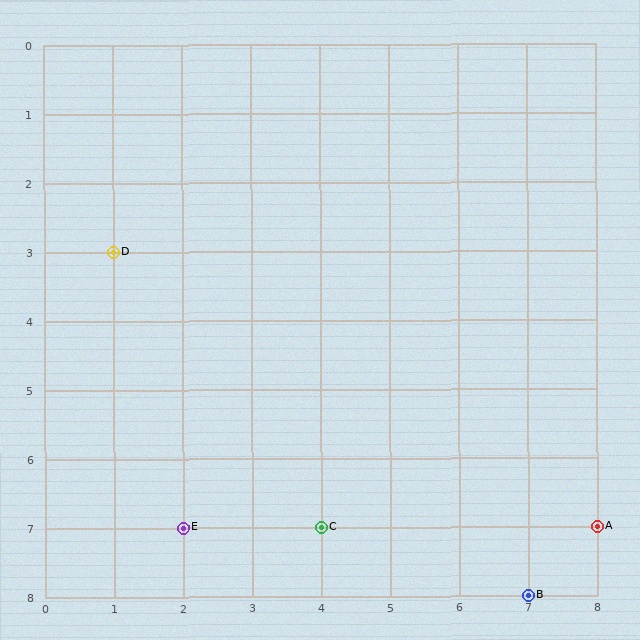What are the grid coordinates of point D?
Point D is at grid coordinates (1, 3).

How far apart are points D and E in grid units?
Points D and E are 1 column and 4 rows apart (about 4.1 grid units diagonally).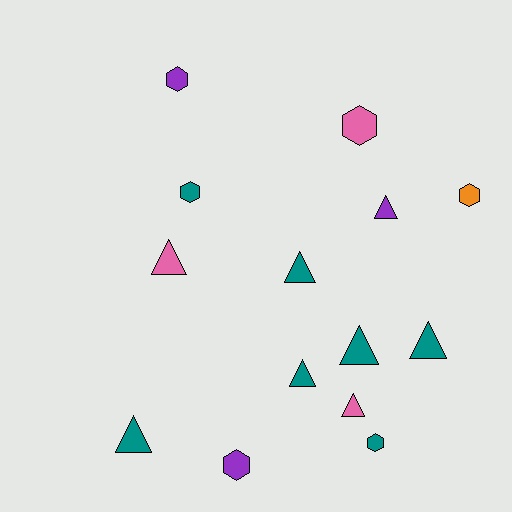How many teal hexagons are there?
There are 2 teal hexagons.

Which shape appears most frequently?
Triangle, with 8 objects.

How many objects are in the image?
There are 14 objects.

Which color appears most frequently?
Teal, with 7 objects.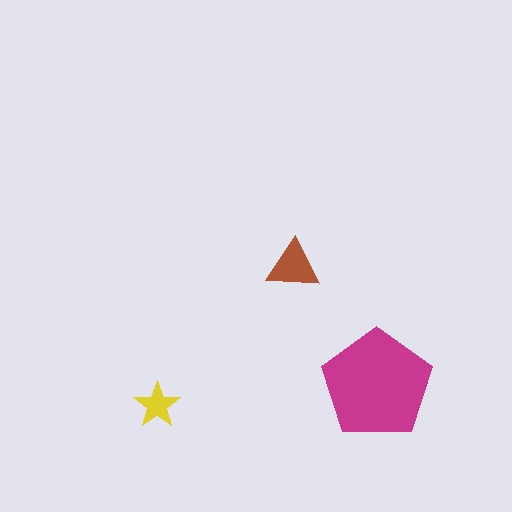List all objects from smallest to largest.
The yellow star, the brown triangle, the magenta pentagon.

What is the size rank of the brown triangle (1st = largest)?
2nd.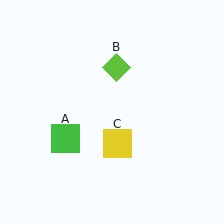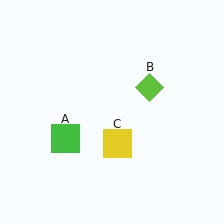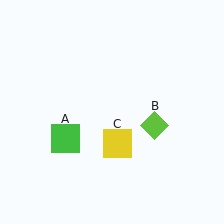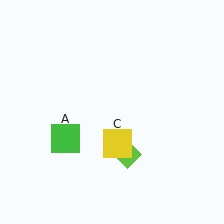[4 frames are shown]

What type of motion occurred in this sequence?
The lime diamond (object B) rotated clockwise around the center of the scene.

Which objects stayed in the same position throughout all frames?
Green square (object A) and yellow square (object C) remained stationary.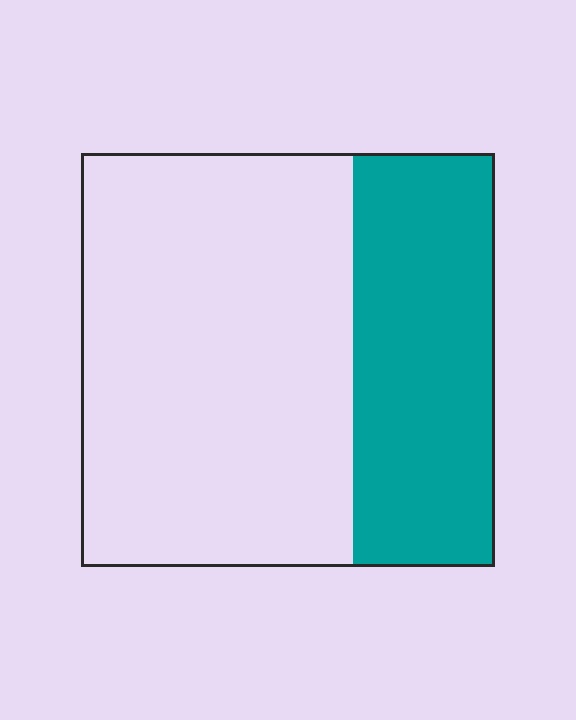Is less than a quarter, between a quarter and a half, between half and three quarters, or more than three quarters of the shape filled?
Between a quarter and a half.